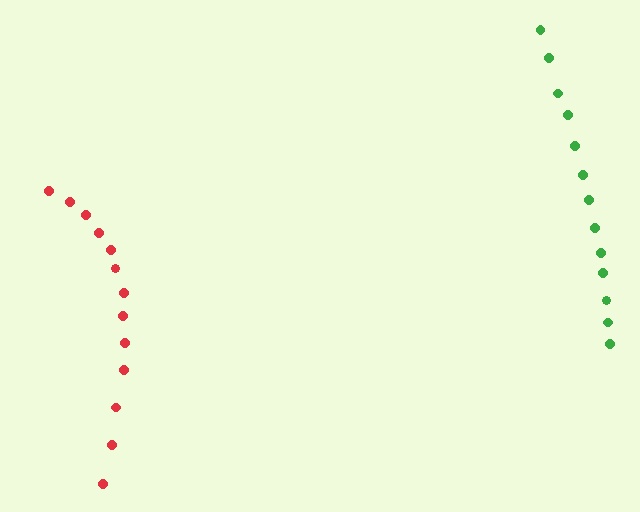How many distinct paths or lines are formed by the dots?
There are 2 distinct paths.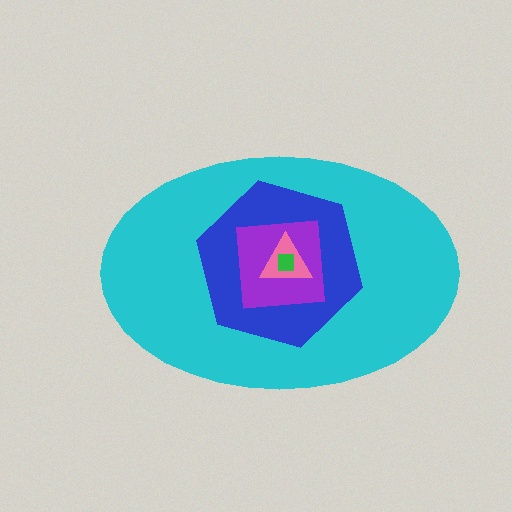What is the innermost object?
The green square.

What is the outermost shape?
The cyan ellipse.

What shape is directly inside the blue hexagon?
The purple square.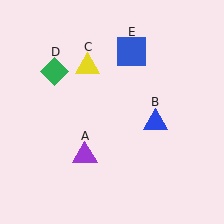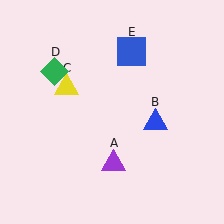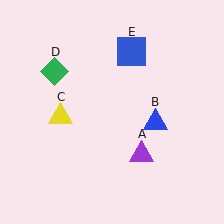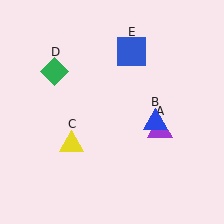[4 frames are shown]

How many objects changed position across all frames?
2 objects changed position: purple triangle (object A), yellow triangle (object C).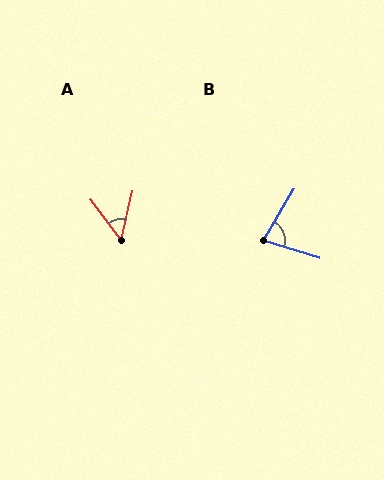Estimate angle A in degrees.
Approximately 51 degrees.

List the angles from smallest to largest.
A (51°), B (76°).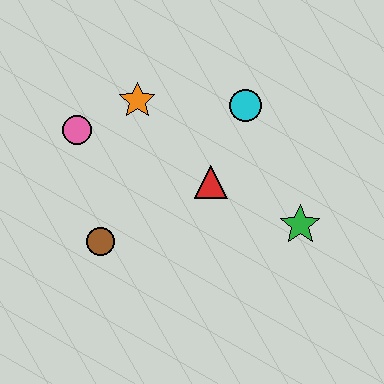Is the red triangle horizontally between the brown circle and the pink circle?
No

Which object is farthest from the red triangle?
The pink circle is farthest from the red triangle.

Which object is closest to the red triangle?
The cyan circle is closest to the red triangle.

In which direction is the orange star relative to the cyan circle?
The orange star is to the left of the cyan circle.